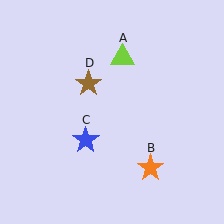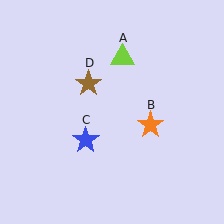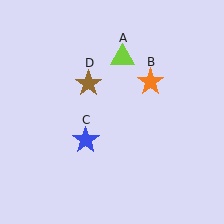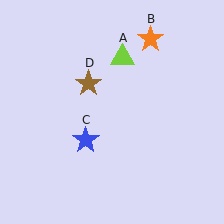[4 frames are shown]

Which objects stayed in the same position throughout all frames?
Lime triangle (object A) and blue star (object C) and brown star (object D) remained stationary.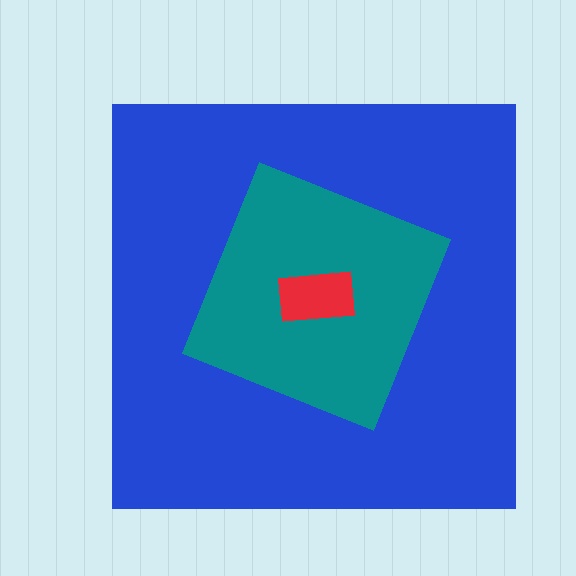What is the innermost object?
The red rectangle.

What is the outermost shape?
The blue square.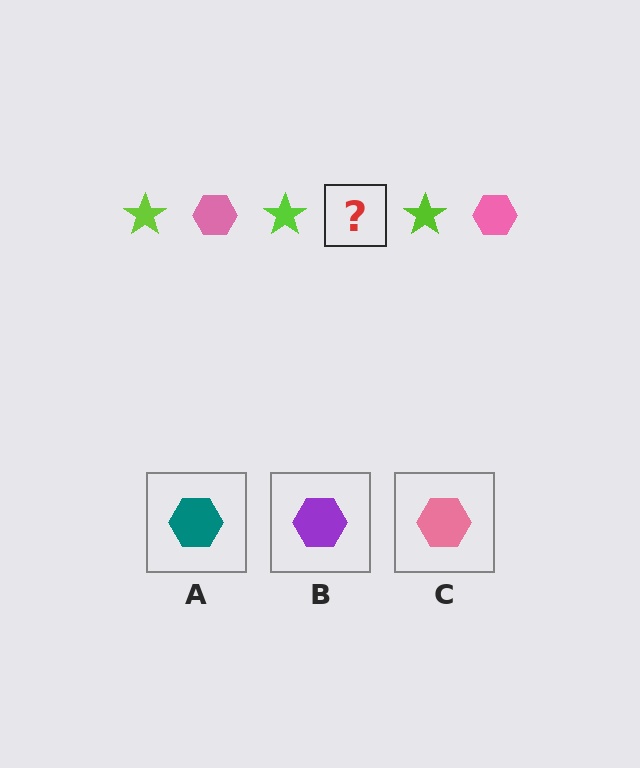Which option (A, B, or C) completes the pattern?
C.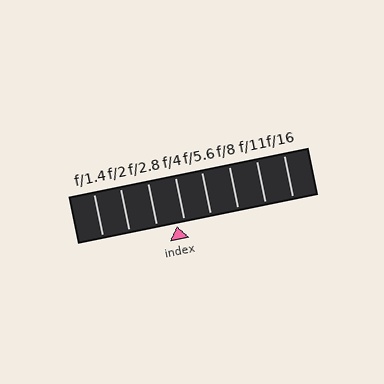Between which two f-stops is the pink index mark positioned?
The index mark is between f/2.8 and f/4.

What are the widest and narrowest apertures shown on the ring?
The widest aperture shown is f/1.4 and the narrowest is f/16.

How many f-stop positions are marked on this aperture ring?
There are 8 f-stop positions marked.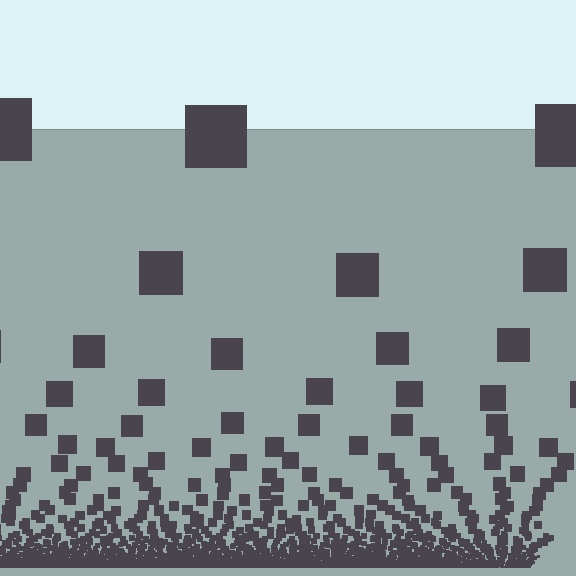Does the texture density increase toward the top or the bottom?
Density increases toward the bottom.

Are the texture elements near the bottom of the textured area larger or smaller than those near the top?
Smaller. The gradient is inverted — elements near the bottom are smaller and denser.